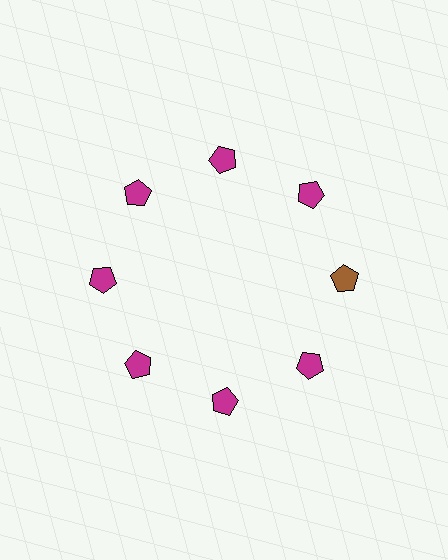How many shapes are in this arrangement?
There are 8 shapes arranged in a ring pattern.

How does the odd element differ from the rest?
It has a different color: brown instead of magenta.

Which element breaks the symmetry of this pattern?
The brown pentagon at roughly the 3 o'clock position breaks the symmetry. All other shapes are magenta pentagons.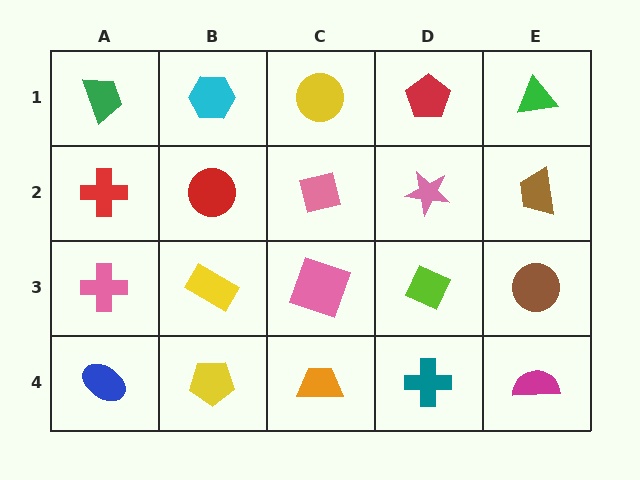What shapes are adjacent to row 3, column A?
A red cross (row 2, column A), a blue ellipse (row 4, column A), a yellow rectangle (row 3, column B).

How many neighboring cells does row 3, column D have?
4.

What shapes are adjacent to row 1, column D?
A pink star (row 2, column D), a yellow circle (row 1, column C), a green triangle (row 1, column E).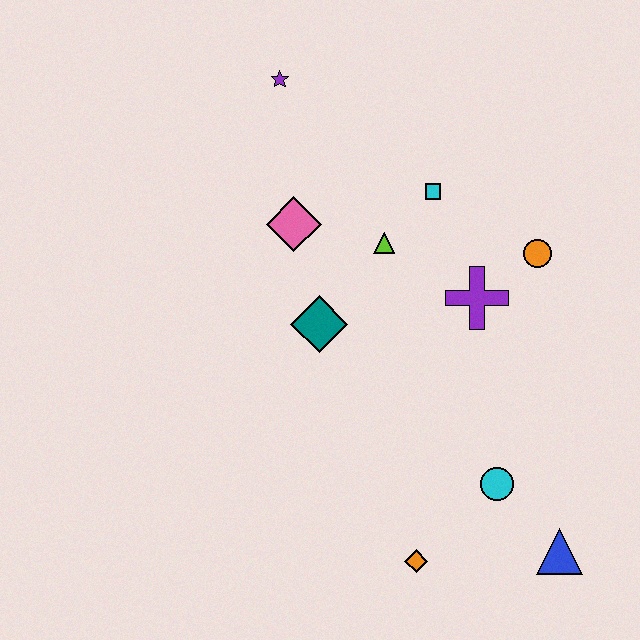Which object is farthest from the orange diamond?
The purple star is farthest from the orange diamond.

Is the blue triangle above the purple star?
No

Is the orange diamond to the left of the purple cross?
Yes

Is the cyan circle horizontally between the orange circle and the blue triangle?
No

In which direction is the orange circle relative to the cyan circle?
The orange circle is above the cyan circle.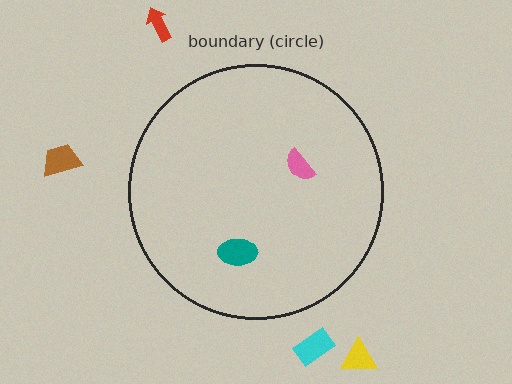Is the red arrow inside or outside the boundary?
Outside.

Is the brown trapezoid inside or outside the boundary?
Outside.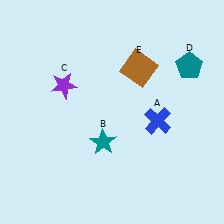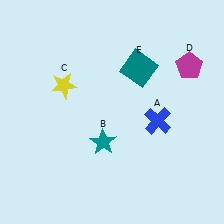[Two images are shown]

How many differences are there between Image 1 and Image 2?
There are 3 differences between the two images.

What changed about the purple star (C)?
In Image 1, C is purple. In Image 2, it changed to yellow.